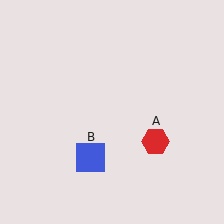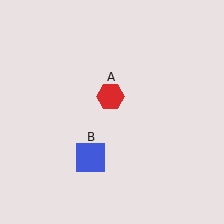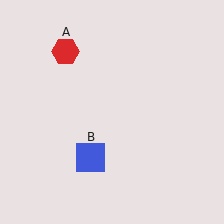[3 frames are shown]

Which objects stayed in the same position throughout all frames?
Blue square (object B) remained stationary.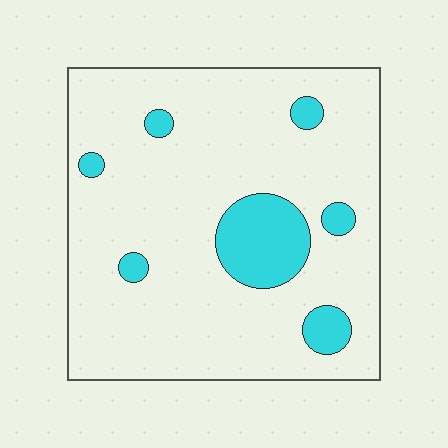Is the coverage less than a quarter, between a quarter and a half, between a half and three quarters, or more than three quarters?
Less than a quarter.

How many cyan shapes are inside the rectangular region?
7.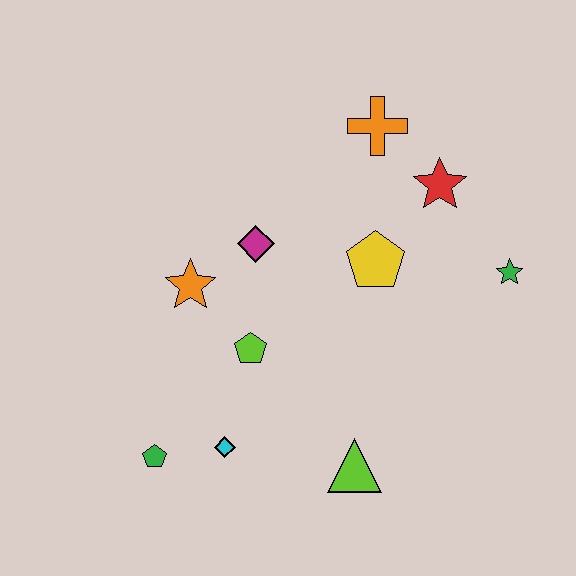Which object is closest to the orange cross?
The red star is closest to the orange cross.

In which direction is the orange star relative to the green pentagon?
The orange star is above the green pentagon.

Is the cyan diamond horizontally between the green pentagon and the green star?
Yes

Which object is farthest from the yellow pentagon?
The green pentagon is farthest from the yellow pentagon.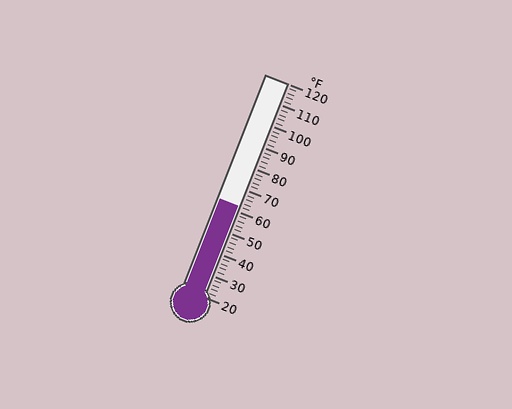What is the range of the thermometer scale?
The thermometer scale ranges from 20°F to 120°F.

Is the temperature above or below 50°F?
The temperature is above 50°F.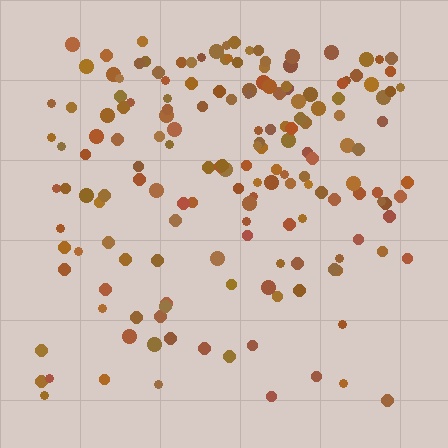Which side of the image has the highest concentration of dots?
The top.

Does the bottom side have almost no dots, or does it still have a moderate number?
Still a moderate number, just noticeably fewer than the top.